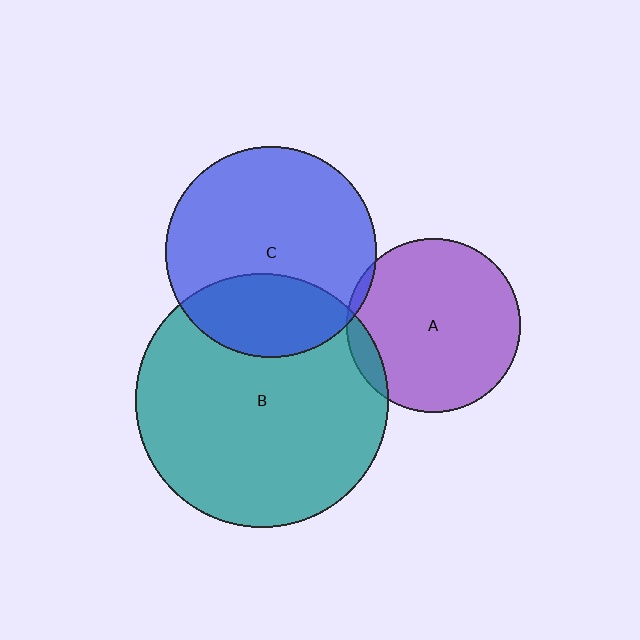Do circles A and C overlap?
Yes.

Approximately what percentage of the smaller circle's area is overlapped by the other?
Approximately 5%.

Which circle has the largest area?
Circle B (teal).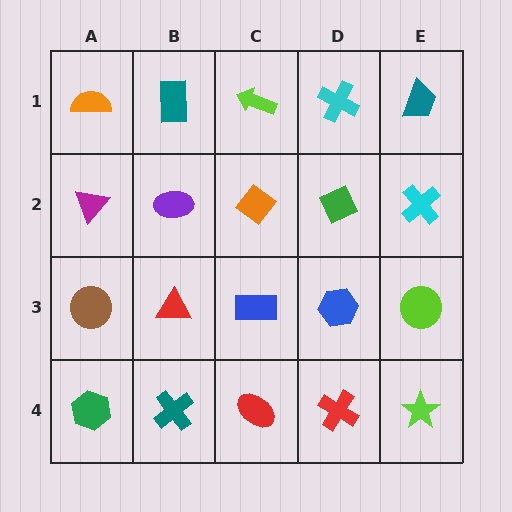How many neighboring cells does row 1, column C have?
3.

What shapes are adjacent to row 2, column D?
A cyan cross (row 1, column D), a blue hexagon (row 3, column D), an orange diamond (row 2, column C), a cyan cross (row 2, column E).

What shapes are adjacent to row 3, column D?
A green diamond (row 2, column D), a red cross (row 4, column D), a blue rectangle (row 3, column C), a lime circle (row 3, column E).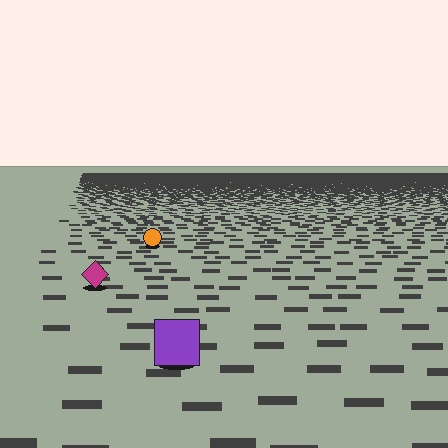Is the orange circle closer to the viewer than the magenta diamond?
No. The magenta diamond is closer — you can tell from the texture gradient: the ground texture is coarser near it.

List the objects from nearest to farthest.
From nearest to farthest: the purple square, the magenta diamond, the orange circle.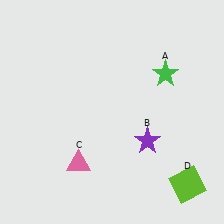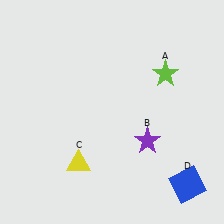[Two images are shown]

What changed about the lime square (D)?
In Image 1, D is lime. In Image 2, it changed to blue.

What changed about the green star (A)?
In Image 1, A is green. In Image 2, it changed to lime.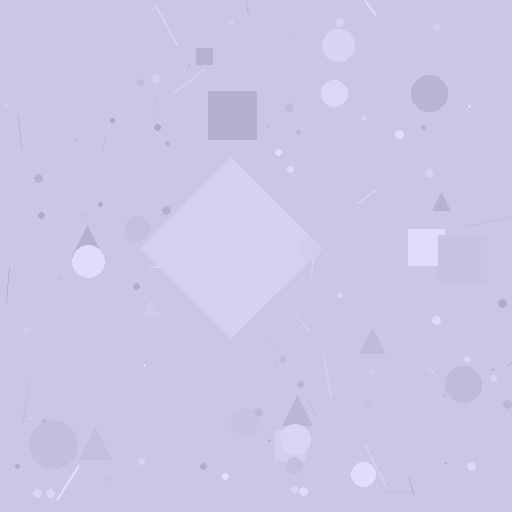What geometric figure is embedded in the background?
A diamond is embedded in the background.